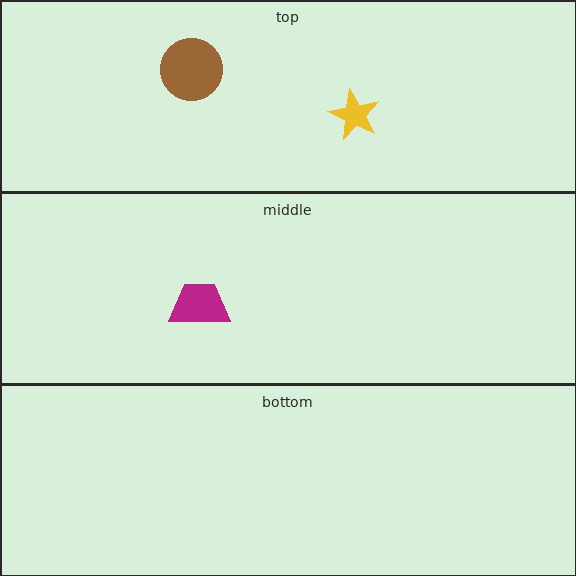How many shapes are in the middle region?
1.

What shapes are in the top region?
The yellow star, the brown circle.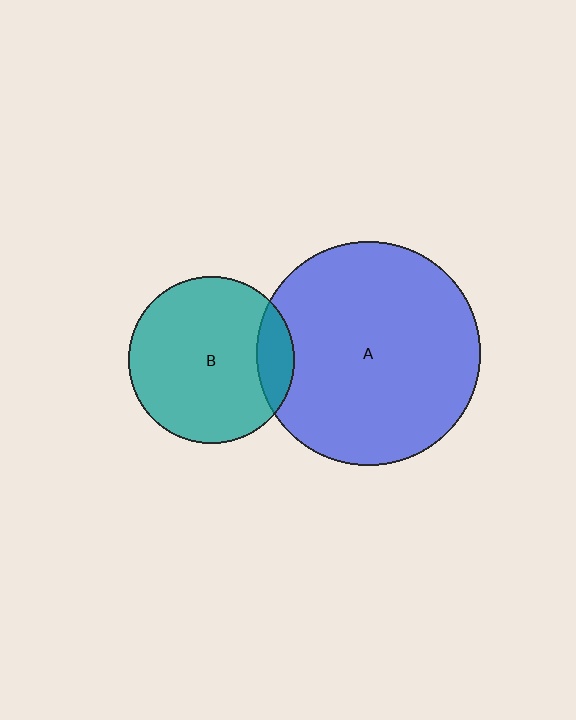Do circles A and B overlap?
Yes.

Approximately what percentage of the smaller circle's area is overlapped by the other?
Approximately 15%.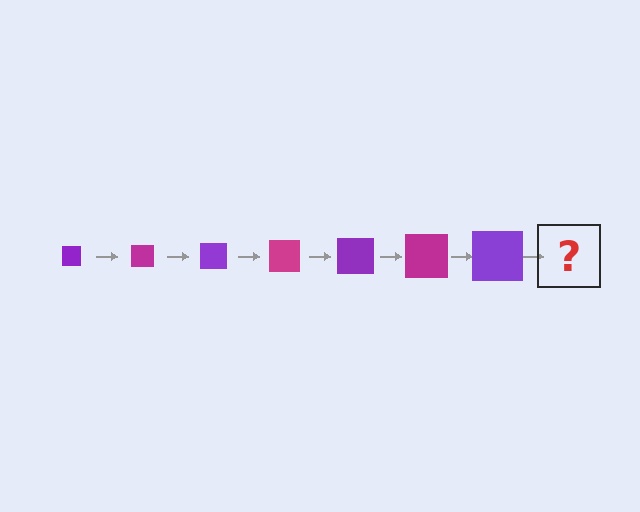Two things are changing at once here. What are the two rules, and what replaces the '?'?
The two rules are that the square grows larger each step and the color cycles through purple and magenta. The '?' should be a magenta square, larger than the previous one.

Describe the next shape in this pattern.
It should be a magenta square, larger than the previous one.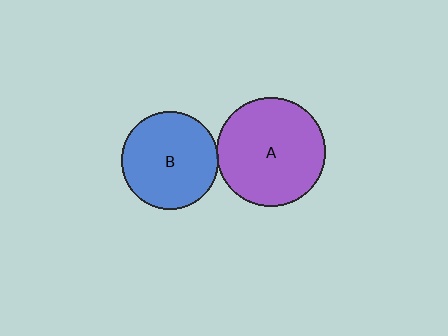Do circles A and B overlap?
Yes.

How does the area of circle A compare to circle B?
Approximately 1.3 times.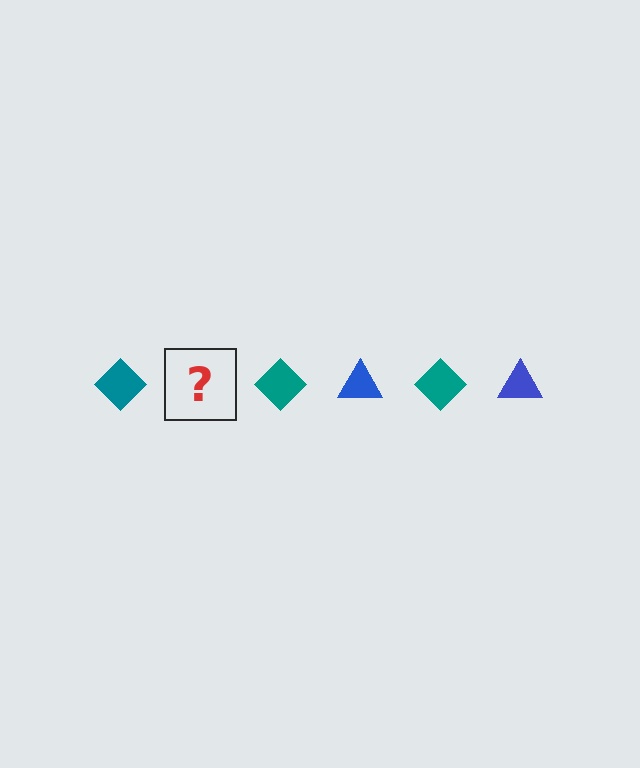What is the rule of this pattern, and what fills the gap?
The rule is that the pattern alternates between teal diamond and blue triangle. The gap should be filled with a blue triangle.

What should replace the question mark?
The question mark should be replaced with a blue triangle.